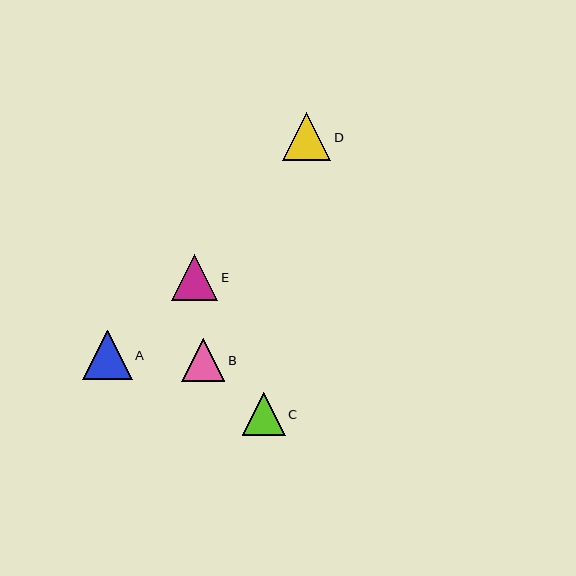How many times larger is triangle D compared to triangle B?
Triangle D is approximately 1.1 times the size of triangle B.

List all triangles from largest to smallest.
From largest to smallest: A, D, E, C, B.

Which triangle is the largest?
Triangle A is the largest with a size of approximately 49 pixels.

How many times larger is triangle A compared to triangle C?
Triangle A is approximately 1.1 times the size of triangle C.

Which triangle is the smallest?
Triangle B is the smallest with a size of approximately 43 pixels.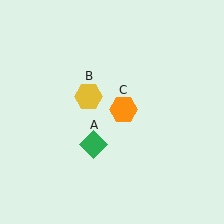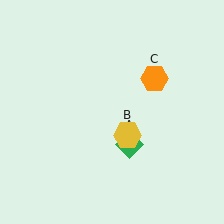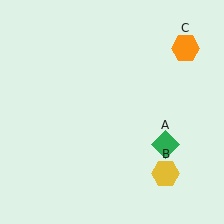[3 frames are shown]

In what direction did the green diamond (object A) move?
The green diamond (object A) moved right.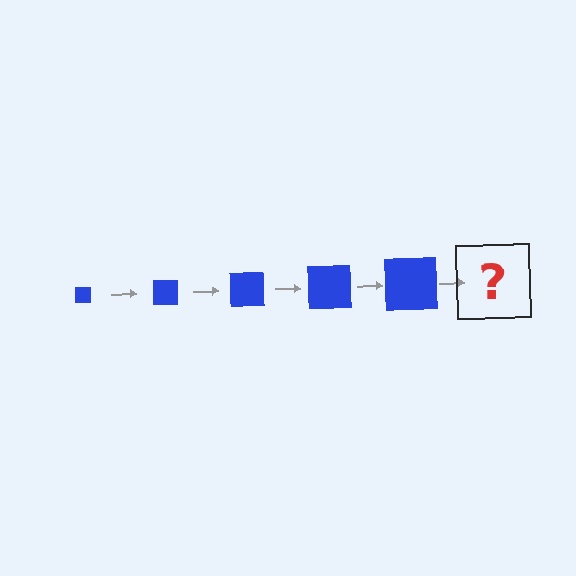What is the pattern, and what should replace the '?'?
The pattern is that the square gets progressively larger each step. The '?' should be a blue square, larger than the previous one.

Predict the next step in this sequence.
The next step is a blue square, larger than the previous one.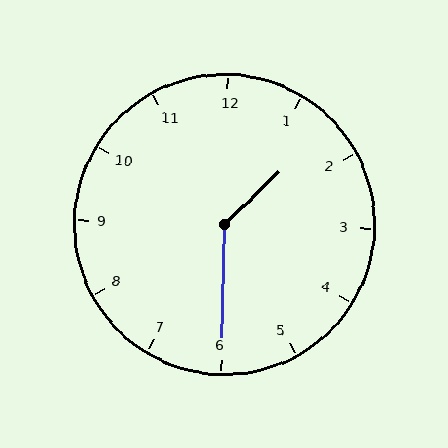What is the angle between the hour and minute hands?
Approximately 135 degrees.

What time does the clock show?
1:30.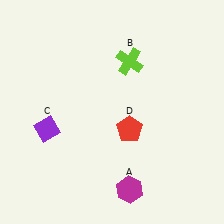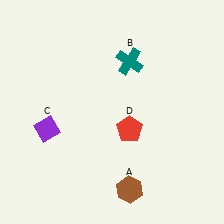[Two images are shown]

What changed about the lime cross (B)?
In Image 1, B is lime. In Image 2, it changed to teal.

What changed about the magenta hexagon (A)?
In Image 1, A is magenta. In Image 2, it changed to brown.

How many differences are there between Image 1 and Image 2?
There are 2 differences between the two images.